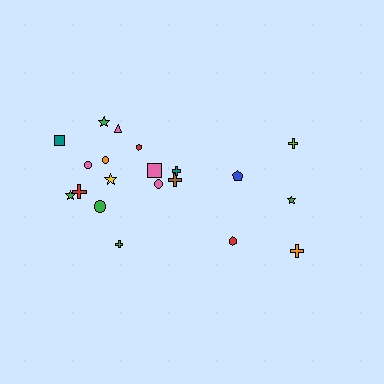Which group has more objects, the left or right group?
The left group.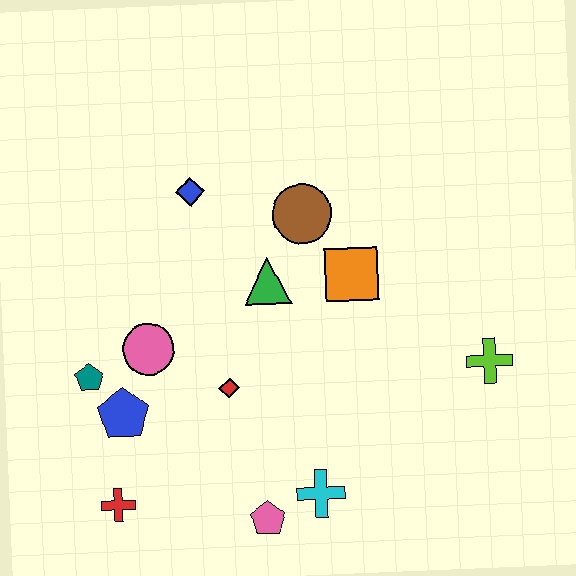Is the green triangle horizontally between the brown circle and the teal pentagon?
Yes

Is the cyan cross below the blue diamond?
Yes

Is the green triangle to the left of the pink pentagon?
No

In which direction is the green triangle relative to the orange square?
The green triangle is to the left of the orange square.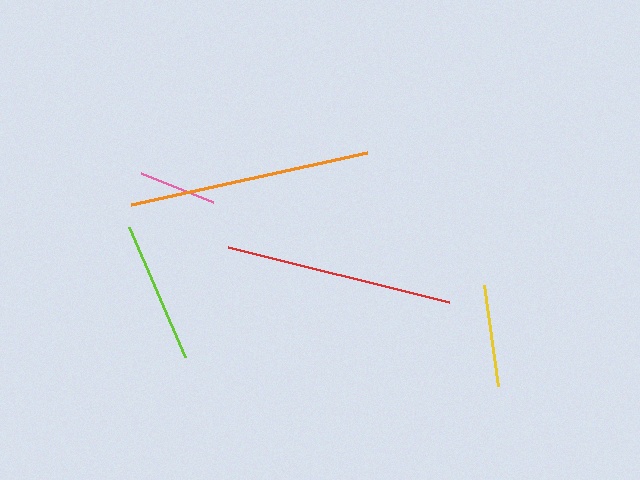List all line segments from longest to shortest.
From longest to shortest: orange, red, lime, yellow, pink.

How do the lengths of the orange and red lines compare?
The orange and red lines are approximately the same length.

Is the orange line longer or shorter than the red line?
The orange line is longer than the red line.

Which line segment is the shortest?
The pink line is the shortest at approximately 78 pixels.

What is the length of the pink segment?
The pink segment is approximately 78 pixels long.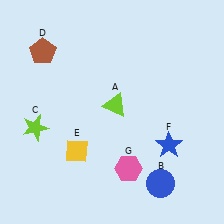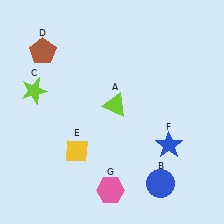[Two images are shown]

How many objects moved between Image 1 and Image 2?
2 objects moved between the two images.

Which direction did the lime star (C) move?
The lime star (C) moved up.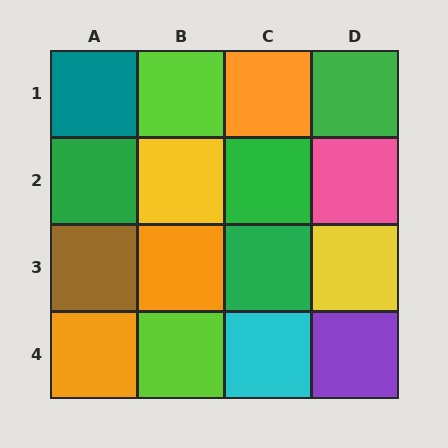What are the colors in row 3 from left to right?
Brown, orange, green, yellow.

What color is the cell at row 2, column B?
Yellow.